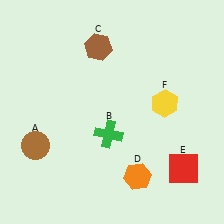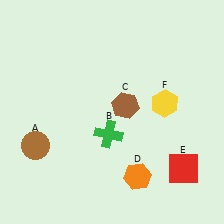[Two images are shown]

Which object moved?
The brown hexagon (C) moved down.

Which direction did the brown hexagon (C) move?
The brown hexagon (C) moved down.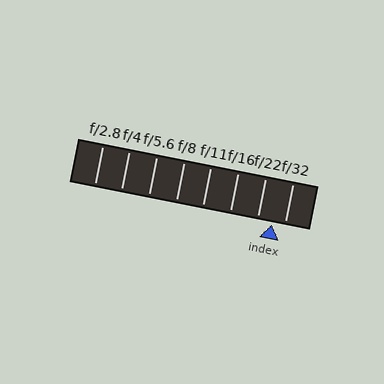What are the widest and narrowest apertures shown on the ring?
The widest aperture shown is f/2.8 and the narrowest is f/32.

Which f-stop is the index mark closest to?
The index mark is closest to f/32.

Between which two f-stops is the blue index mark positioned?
The index mark is between f/22 and f/32.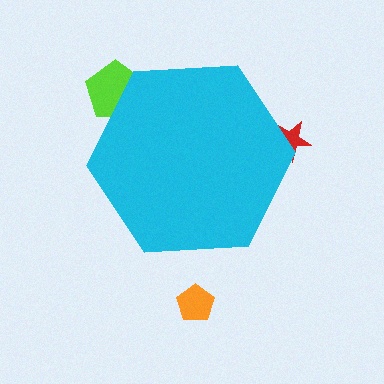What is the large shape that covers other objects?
A cyan hexagon.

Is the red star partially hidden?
Yes, the red star is partially hidden behind the cyan hexagon.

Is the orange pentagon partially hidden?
No, the orange pentagon is fully visible.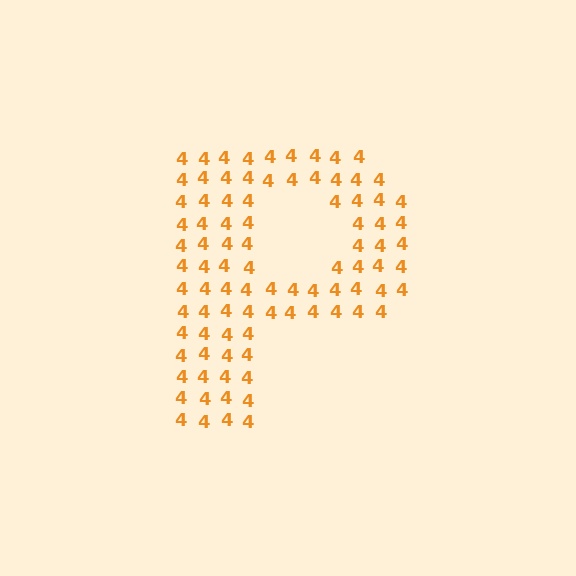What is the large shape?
The large shape is the letter P.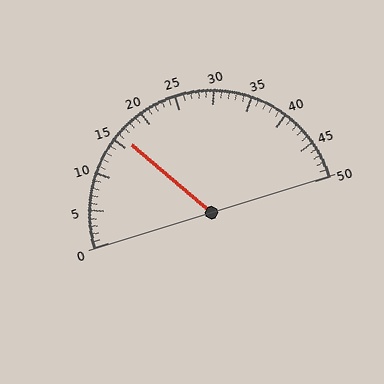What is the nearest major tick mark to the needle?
The nearest major tick mark is 15.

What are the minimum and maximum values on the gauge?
The gauge ranges from 0 to 50.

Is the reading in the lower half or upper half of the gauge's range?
The reading is in the lower half of the range (0 to 50).